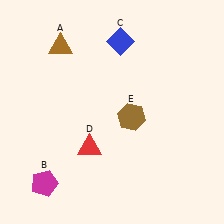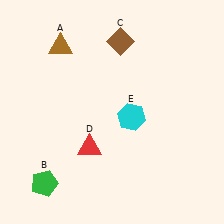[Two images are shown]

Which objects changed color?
B changed from magenta to green. C changed from blue to brown. E changed from brown to cyan.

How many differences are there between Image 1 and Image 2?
There are 3 differences between the two images.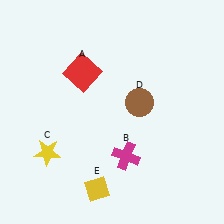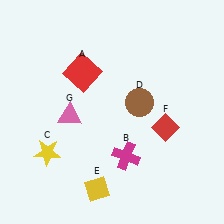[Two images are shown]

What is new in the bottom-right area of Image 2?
A red diamond (F) was added in the bottom-right area of Image 2.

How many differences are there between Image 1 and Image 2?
There are 2 differences between the two images.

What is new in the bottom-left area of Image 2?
A pink triangle (G) was added in the bottom-left area of Image 2.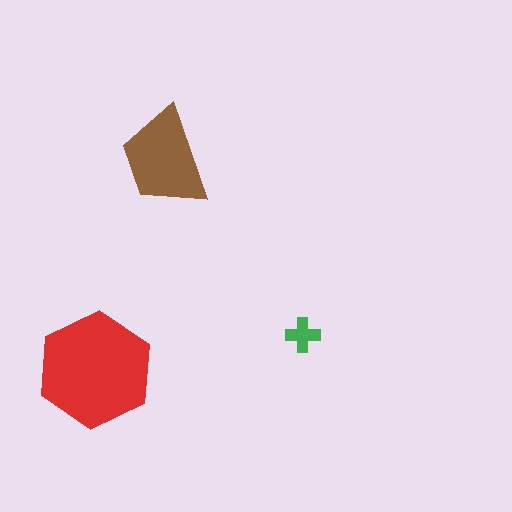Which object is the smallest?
The green cross.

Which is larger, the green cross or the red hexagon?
The red hexagon.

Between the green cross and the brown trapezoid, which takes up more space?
The brown trapezoid.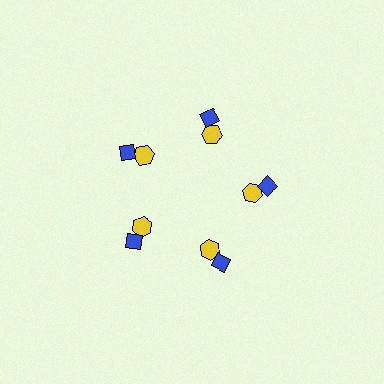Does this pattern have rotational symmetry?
Yes, this pattern has 5-fold rotational symmetry. It looks the same after rotating 72 degrees around the center.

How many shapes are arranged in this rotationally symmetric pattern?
There are 10 shapes, arranged in 5 groups of 2.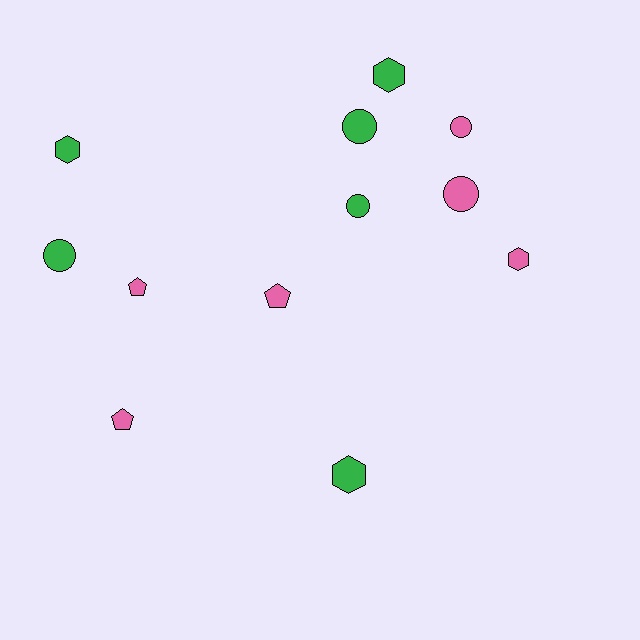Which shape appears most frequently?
Circle, with 5 objects.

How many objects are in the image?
There are 12 objects.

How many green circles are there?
There are 3 green circles.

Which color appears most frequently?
Green, with 6 objects.